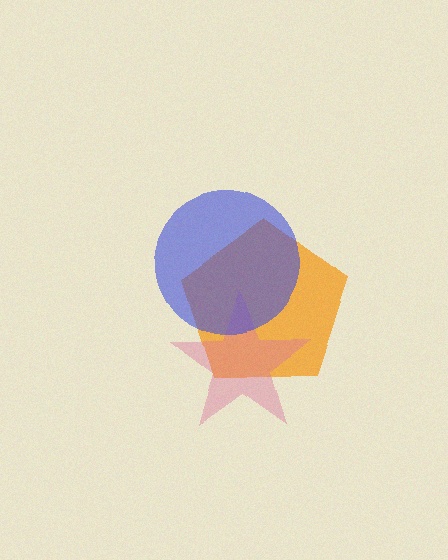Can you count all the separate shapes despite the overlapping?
Yes, there are 3 separate shapes.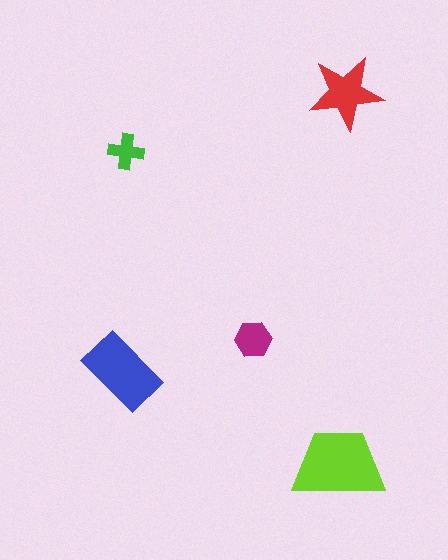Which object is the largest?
The lime trapezoid.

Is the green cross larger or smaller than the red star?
Smaller.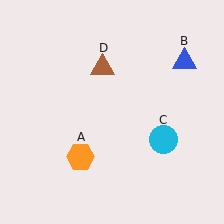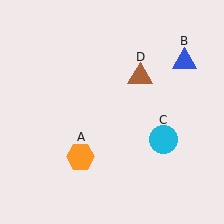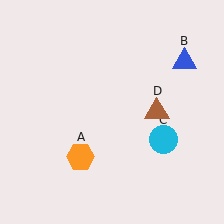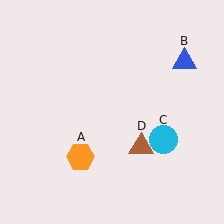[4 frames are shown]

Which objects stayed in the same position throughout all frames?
Orange hexagon (object A) and blue triangle (object B) and cyan circle (object C) remained stationary.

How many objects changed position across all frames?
1 object changed position: brown triangle (object D).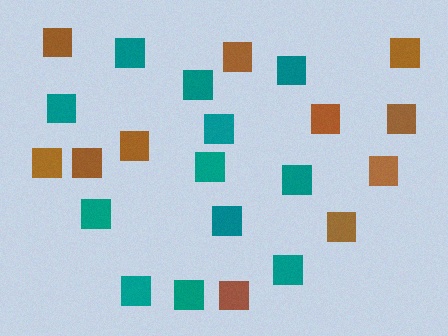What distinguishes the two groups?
There are 2 groups: one group of brown squares (11) and one group of teal squares (12).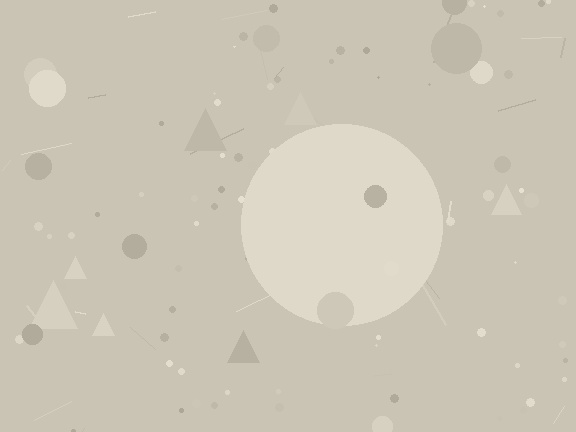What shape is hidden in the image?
A circle is hidden in the image.